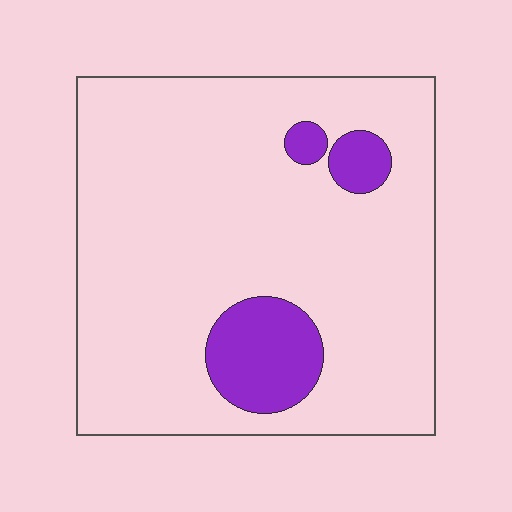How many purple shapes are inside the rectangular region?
3.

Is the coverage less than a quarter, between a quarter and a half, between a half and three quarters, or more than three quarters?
Less than a quarter.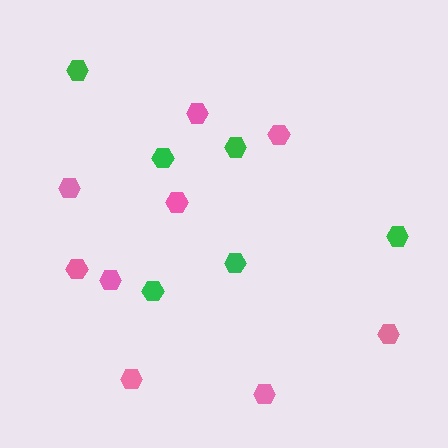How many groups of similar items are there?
There are 2 groups: one group of green hexagons (6) and one group of pink hexagons (9).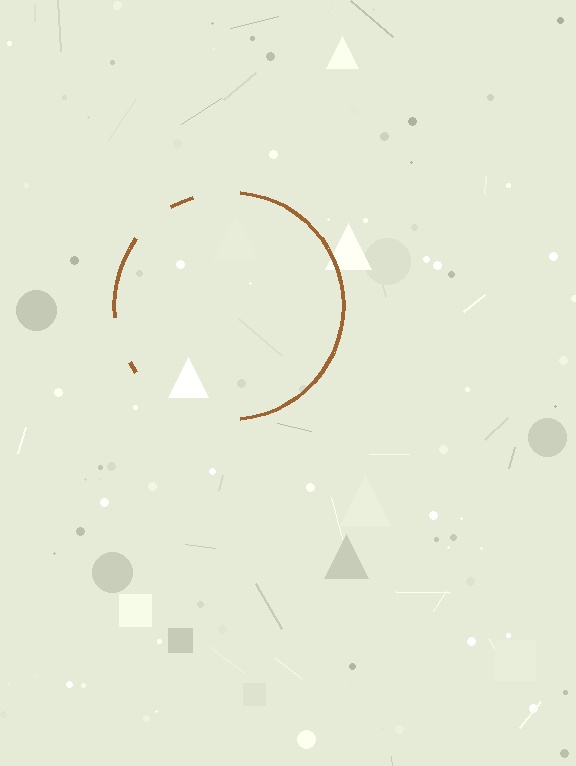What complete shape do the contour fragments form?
The contour fragments form a circle.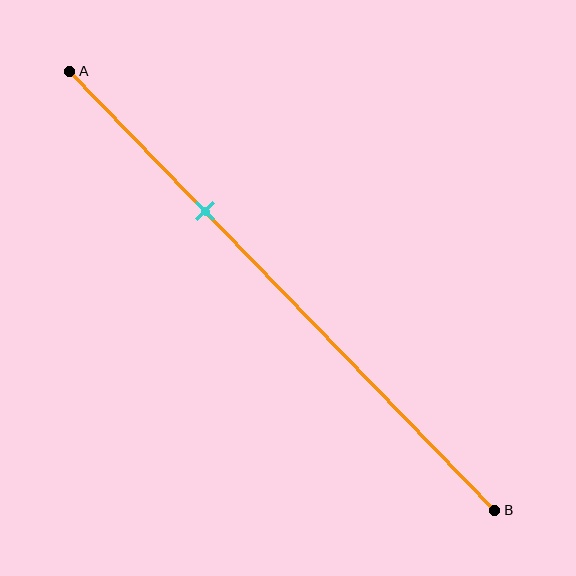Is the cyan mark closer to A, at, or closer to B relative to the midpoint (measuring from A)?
The cyan mark is closer to point A than the midpoint of segment AB.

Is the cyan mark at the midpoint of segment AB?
No, the mark is at about 30% from A, not at the 50% midpoint.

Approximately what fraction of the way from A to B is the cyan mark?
The cyan mark is approximately 30% of the way from A to B.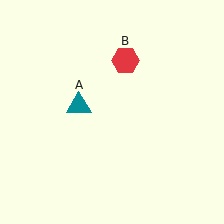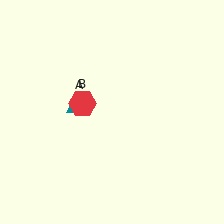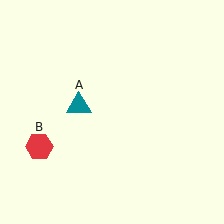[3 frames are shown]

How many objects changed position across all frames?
1 object changed position: red hexagon (object B).